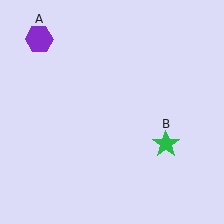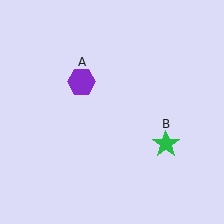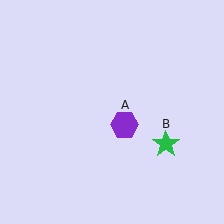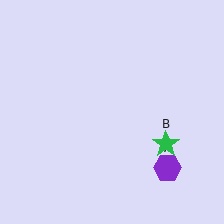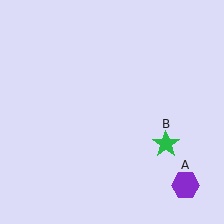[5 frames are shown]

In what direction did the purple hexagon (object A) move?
The purple hexagon (object A) moved down and to the right.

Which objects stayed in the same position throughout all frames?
Green star (object B) remained stationary.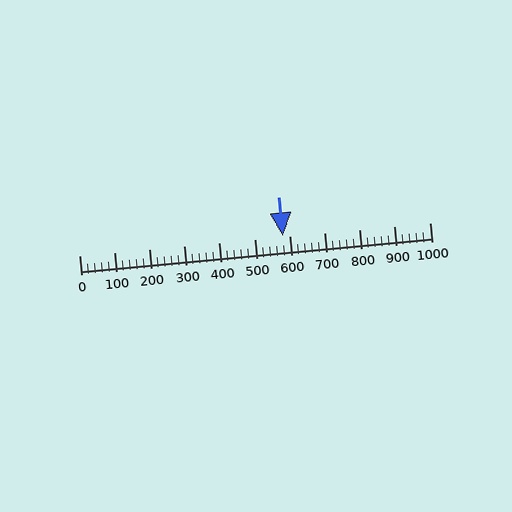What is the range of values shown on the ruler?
The ruler shows values from 0 to 1000.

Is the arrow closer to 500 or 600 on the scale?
The arrow is closer to 600.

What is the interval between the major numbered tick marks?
The major tick marks are spaced 100 units apart.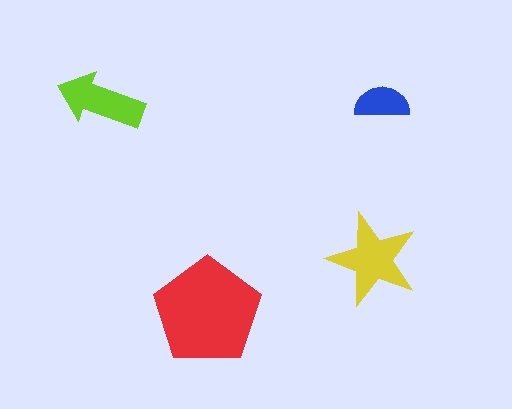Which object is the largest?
The red pentagon.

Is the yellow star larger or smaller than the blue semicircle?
Larger.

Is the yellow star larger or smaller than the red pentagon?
Smaller.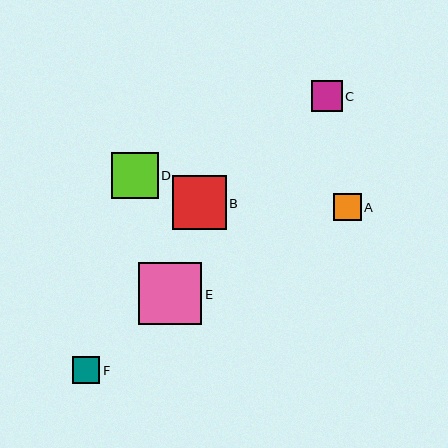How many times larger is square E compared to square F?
Square E is approximately 2.3 times the size of square F.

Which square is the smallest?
Square F is the smallest with a size of approximately 27 pixels.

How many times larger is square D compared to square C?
Square D is approximately 1.5 times the size of square C.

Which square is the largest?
Square E is the largest with a size of approximately 63 pixels.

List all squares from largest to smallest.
From largest to smallest: E, B, D, C, A, F.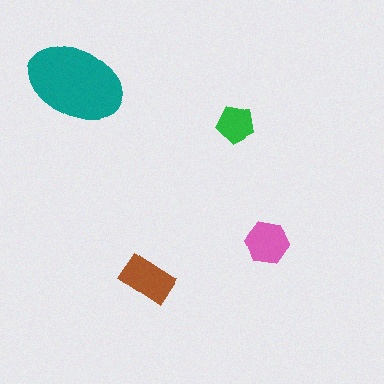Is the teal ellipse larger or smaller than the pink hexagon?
Larger.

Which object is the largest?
The teal ellipse.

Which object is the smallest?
The green pentagon.